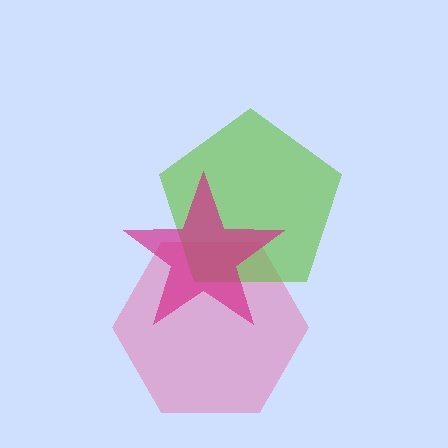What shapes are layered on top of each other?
The layered shapes are: a pink hexagon, a lime pentagon, a magenta star.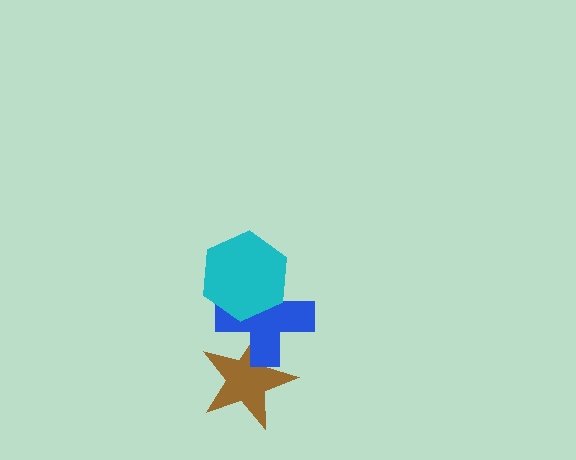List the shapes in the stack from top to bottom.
From top to bottom: the cyan hexagon, the blue cross, the brown star.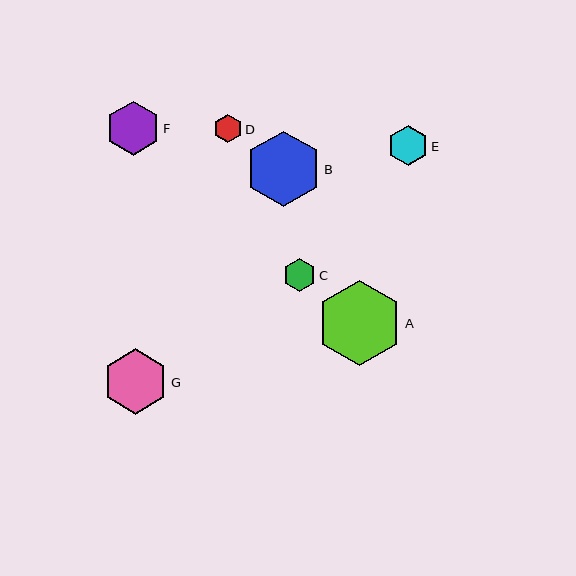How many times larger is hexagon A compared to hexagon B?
Hexagon A is approximately 1.1 times the size of hexagon B.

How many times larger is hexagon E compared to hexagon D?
Hexagon E is approximately 1.4 times the size of hexagon D.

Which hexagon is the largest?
Hexagon A is the largest with a size of approximately 85 pixels.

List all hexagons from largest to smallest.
From largest to smallest: A, B, G, F, E, C, D.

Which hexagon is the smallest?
Hexagon D is the smallest with a size of approximately 28 pixels.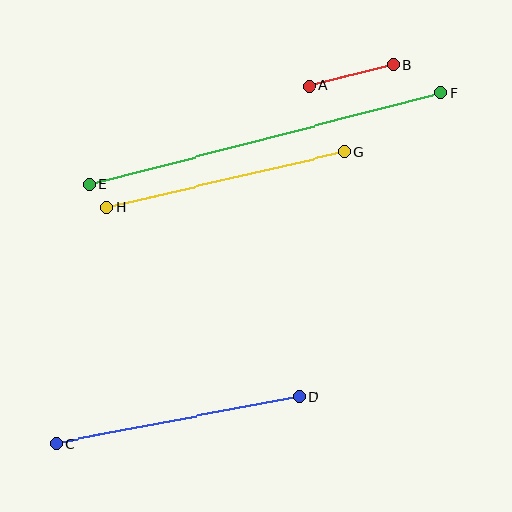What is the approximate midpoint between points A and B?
The midpoint is at approximately (351, 75) pixels.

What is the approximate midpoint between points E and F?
The midpoint is at approximately (265, 139) pixels.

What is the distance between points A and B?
The distance is approximately 87 pixels.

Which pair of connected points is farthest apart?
Points E and F are farthest apart.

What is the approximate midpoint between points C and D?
The midpoint is at approximately (178, 420) pixels.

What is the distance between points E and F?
The distance is approximately 363 pixels.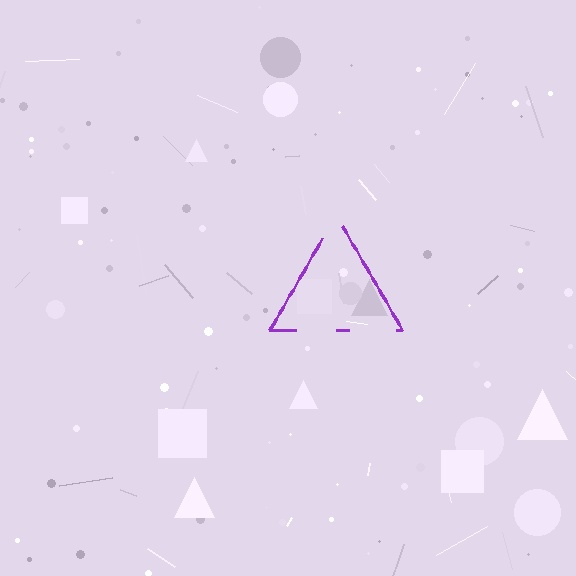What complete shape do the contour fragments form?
The contour fragments form a triangle.